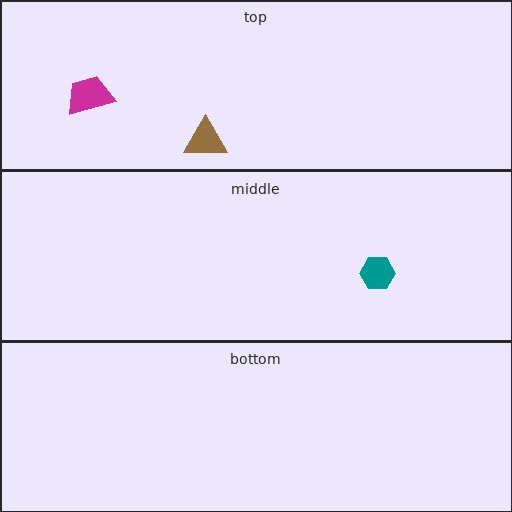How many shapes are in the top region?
2.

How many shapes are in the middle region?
1.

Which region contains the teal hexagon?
The middle region.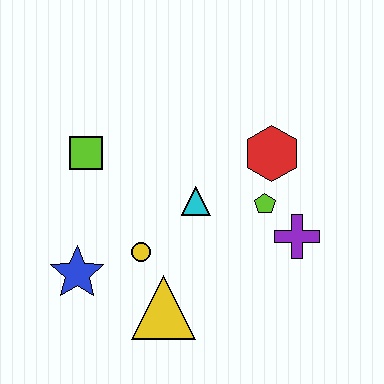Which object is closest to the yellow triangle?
The yellow circle is closest to the yellow triangle.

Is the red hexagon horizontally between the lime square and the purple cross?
Yes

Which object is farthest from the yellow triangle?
The red hexagon is farthest from the yellow triangle.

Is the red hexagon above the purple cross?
Yes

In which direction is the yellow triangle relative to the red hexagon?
The yellow triangle is below the red hexagon.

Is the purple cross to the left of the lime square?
No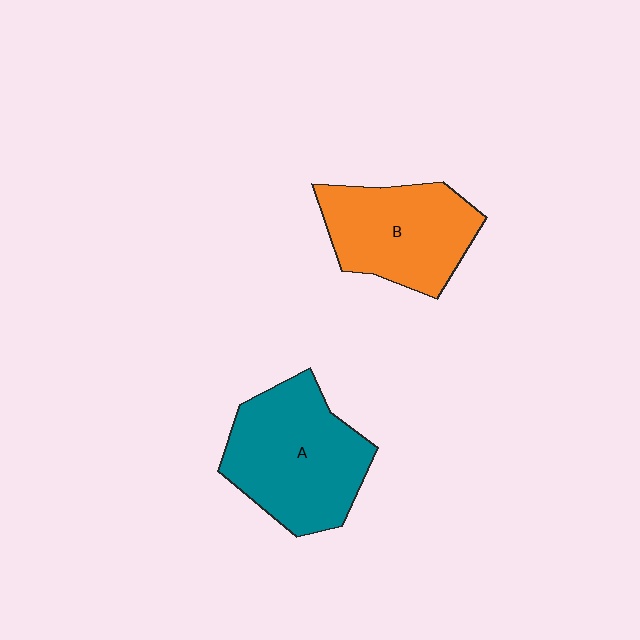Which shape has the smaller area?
Shape B (orange).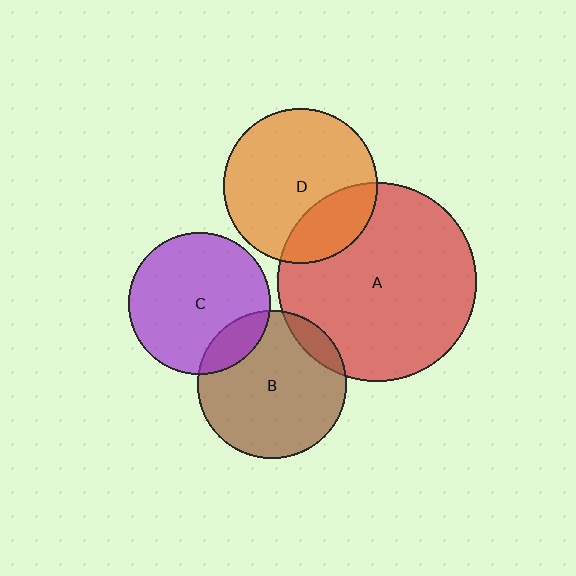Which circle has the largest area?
Circle A (red).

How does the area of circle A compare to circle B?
Approximately 1.8 times.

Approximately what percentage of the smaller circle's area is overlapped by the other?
Approximately 25%.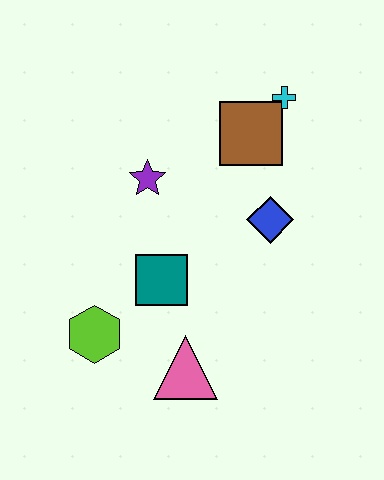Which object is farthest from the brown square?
The lime hexagon is farthest from the brown square.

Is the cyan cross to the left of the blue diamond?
No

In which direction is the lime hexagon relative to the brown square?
The lime hexagon is below the brown square.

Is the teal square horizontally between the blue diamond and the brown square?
No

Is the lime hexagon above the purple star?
No